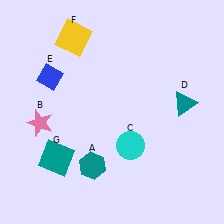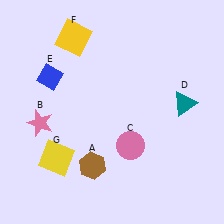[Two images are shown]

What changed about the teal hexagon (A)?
In Image 1, A is teal. In Image 2, it changed to brown.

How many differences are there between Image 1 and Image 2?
There are 3 differences between the two images.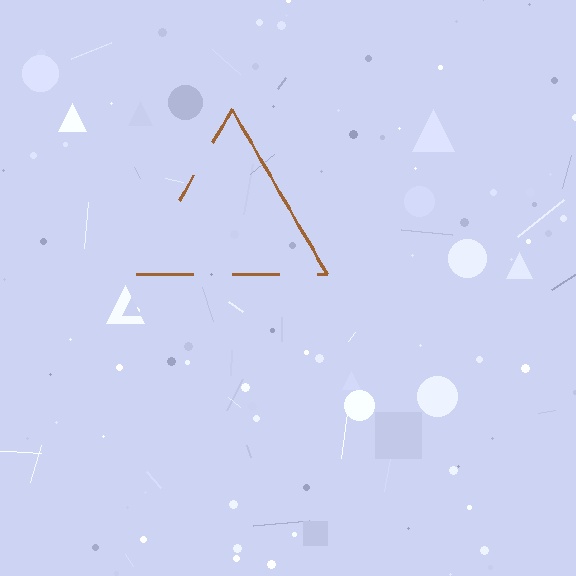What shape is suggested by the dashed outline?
The dashed outline suggests a triangle.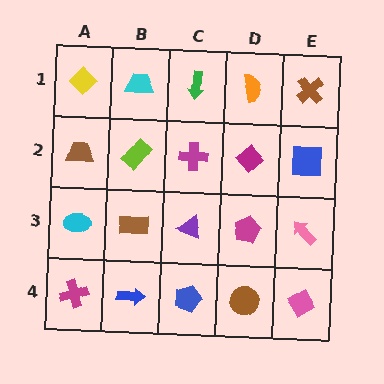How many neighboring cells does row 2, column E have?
3.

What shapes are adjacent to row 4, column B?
A brown rectangle (row 3, column B), a magenta cross (row 4, column A), a blue pentagon (row 4, column C).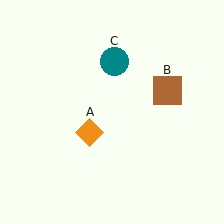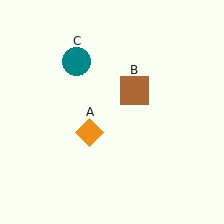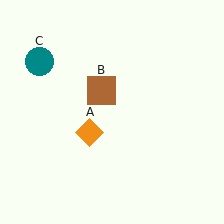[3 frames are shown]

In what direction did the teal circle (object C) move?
The teal circle (object C) moved left.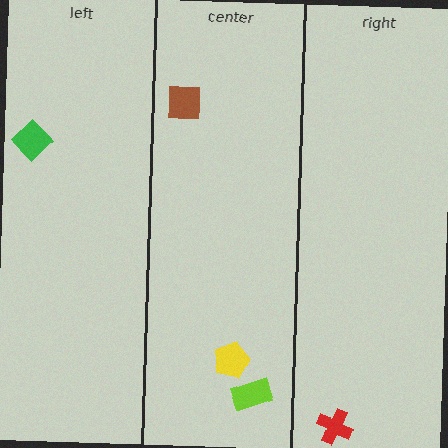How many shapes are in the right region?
1.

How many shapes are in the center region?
3.